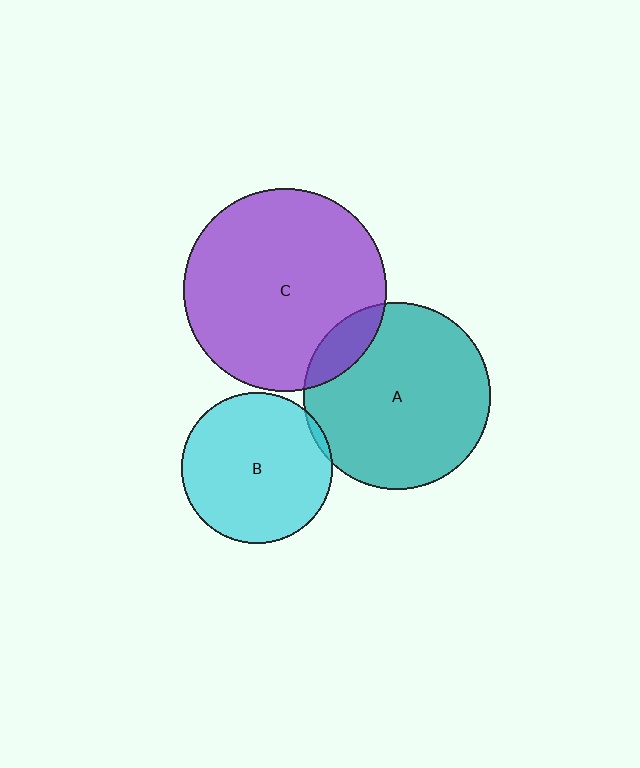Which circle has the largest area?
Circle C (purple).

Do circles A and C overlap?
Yes.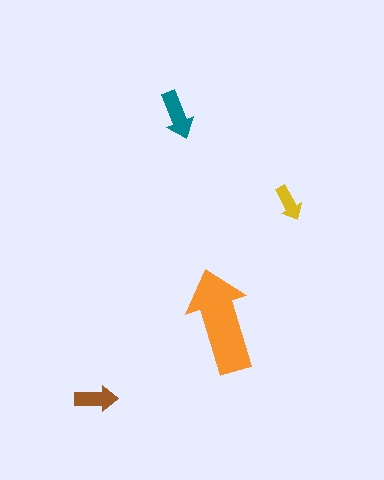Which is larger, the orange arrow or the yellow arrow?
The orange one.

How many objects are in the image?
There are 4 objects in the image.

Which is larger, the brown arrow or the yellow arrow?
The brown one.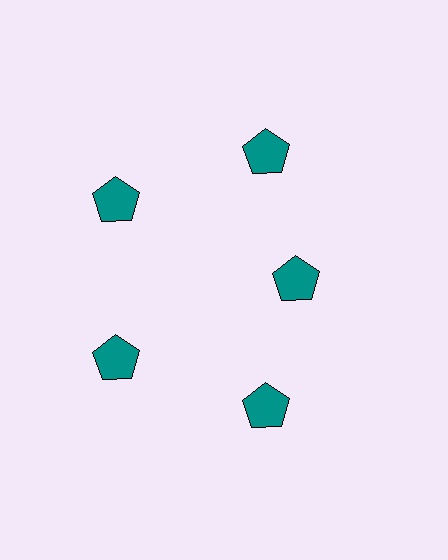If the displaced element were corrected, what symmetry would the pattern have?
It would have 5-fold rotational symmetry — the pattern would map onto itself every 72 degrees.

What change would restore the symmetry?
The symmetry would be restored by moving it outward, back onto the ring so that all 5 pentagons sit at equal angles and equal distance from the center.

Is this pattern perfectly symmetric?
No. The 5 teal pentagons are arranged in a ring, but one element near the 3 o'clock position is pulled inward toward the center, breaking the 5-fold rotational symmetry.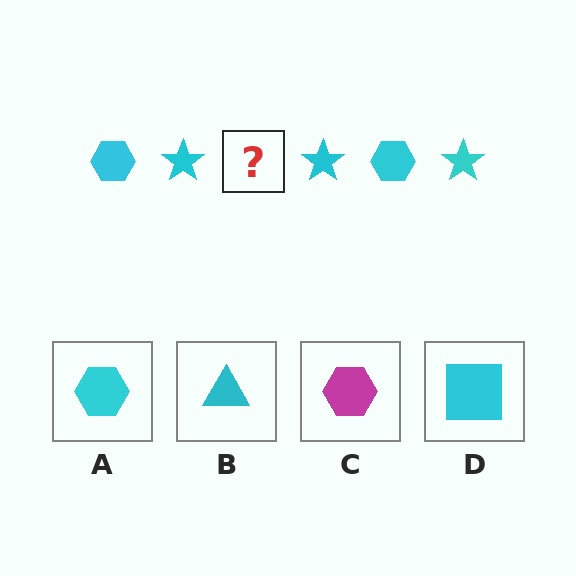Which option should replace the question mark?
Option A.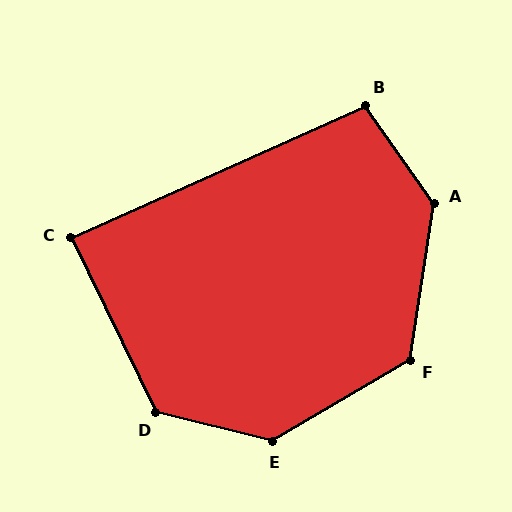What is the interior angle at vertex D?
Approximately 130 degrees (obtuse).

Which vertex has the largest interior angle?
A, at approximately 136 degrees.